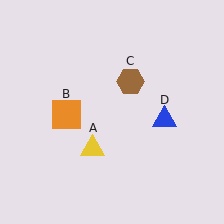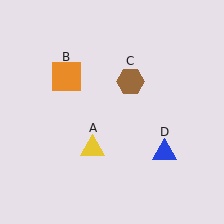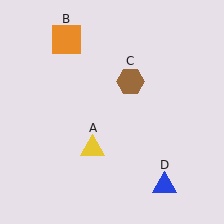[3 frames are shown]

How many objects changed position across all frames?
2 objects changed position: orange square (object B), blue triangle (object D).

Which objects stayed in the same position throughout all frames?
Yellow triangle (object A) and brown hexagon (object C) remained stationary.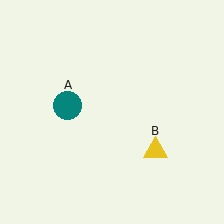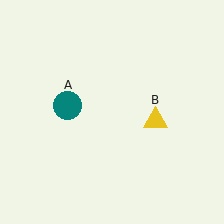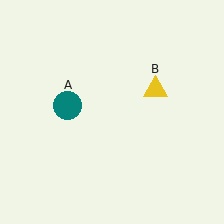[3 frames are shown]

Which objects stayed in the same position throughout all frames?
Teal circle (object A) remained stationary.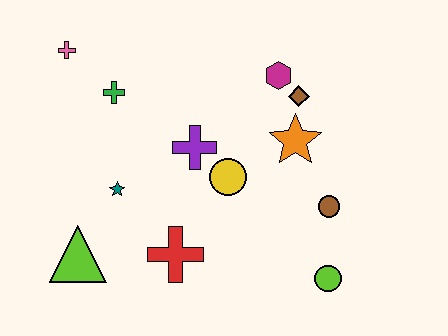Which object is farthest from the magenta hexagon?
The lime triangle is farthest from the magenta hexagon.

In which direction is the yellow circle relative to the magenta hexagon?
The yellow circle is below the magenta hexagon.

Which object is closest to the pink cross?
The green cross is closest to the pink cross.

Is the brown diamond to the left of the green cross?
No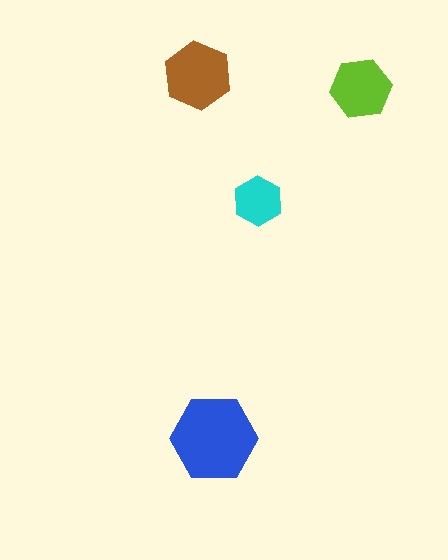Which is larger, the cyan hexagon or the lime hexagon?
The lime one.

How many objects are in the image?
There are 4 objects in the image.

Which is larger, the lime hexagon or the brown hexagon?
The brown one.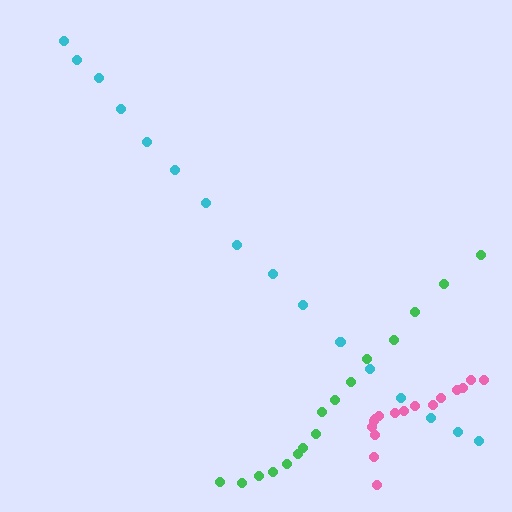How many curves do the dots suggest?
There are 3 distinct paths.